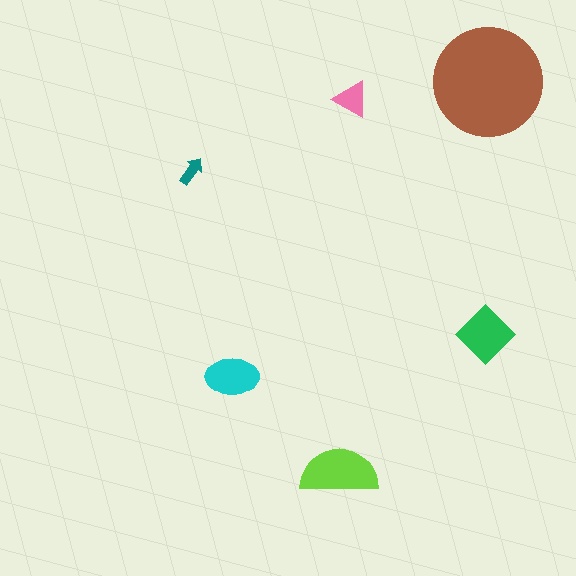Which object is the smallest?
The teal arrow.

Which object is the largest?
The brown circle.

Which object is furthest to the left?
The teal arrow is leftmost.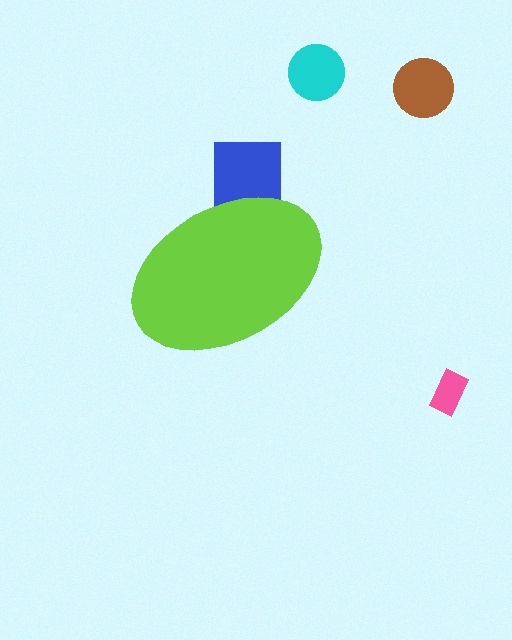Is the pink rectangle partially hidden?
No, the pink rectangle is fully visible.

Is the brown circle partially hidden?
No, the brown circle is fully visible.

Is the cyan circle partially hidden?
No, the cyan circle is fully visible.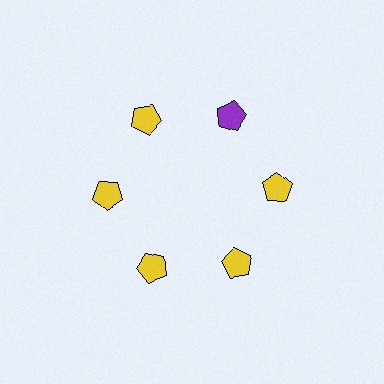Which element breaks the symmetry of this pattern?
The purple pentagon at roughly the 1 o'clock position breaks the symmetry. All other shapes are yellow pentagons.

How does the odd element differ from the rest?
It has a different color: purple instead of yellow.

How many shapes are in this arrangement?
There are 6 shapes arranged in a ring pattern.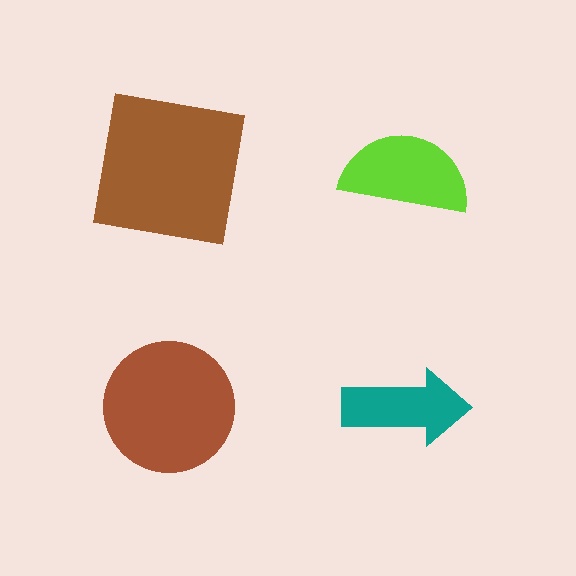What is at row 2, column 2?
A teal arrow.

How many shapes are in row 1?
2 shapes.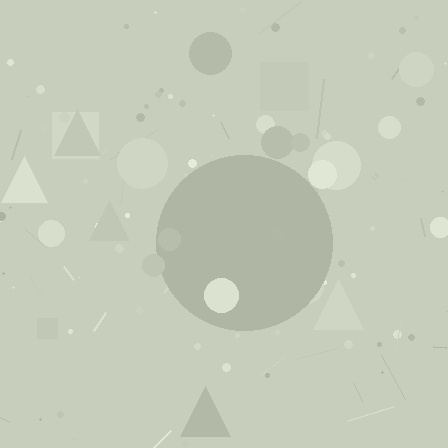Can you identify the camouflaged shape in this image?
The camouflaged shape is a circle.